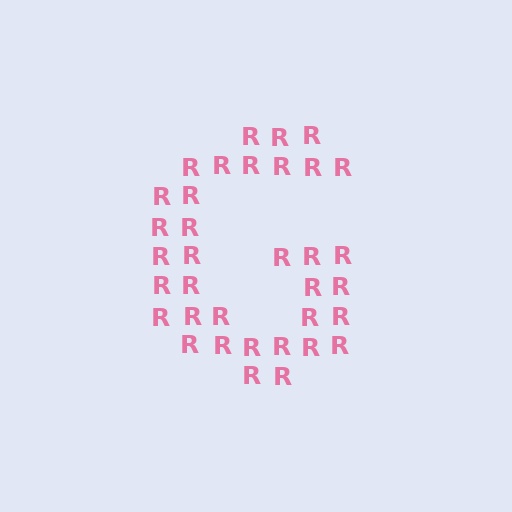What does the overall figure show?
The overall figure shows the letter G.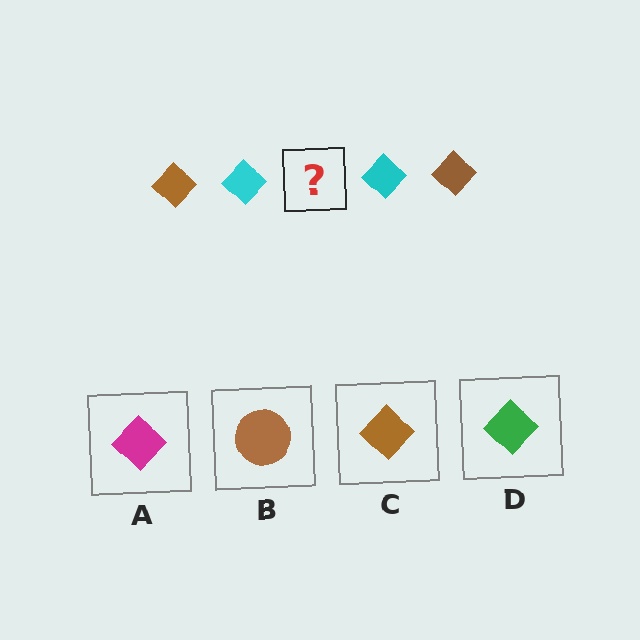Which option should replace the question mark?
Option C.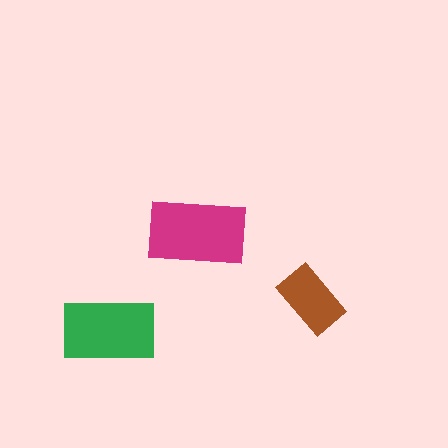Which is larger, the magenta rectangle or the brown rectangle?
The magenta one.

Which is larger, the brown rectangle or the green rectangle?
The green one.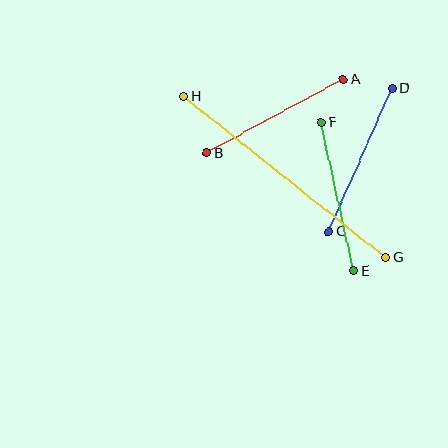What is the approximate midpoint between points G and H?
The midpoint is at approximately (285, 177) pixels.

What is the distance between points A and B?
The distance is approximately 155 pixels.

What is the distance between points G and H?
The distance is approximately 258 pixels.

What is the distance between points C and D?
The distance is approximately 157 pixels.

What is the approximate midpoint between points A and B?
The midpoint is at approximately (275, 116) pixels.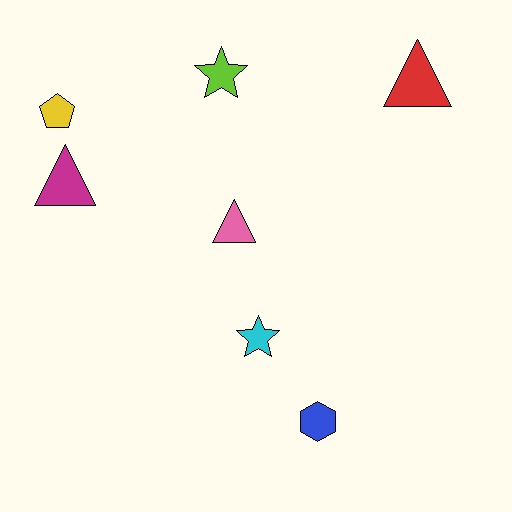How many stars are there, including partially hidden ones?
There are 2 stars.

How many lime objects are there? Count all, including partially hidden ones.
There is 1 lime object.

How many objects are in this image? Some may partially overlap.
There are 7 objects.